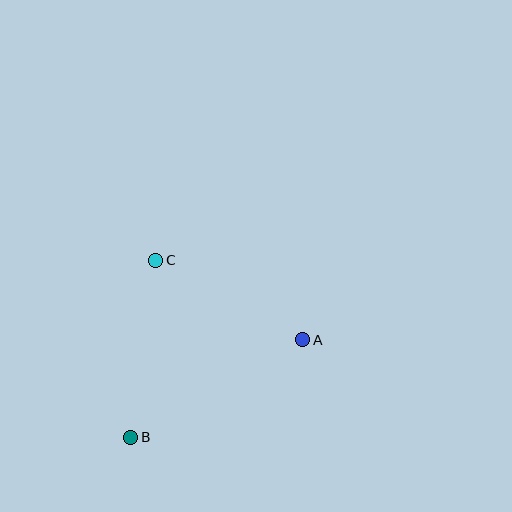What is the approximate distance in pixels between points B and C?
The distance between B and C is approximately 178 pixels.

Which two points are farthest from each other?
Points A and B are farthest from each other.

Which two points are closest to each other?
Points A and C are closest to each other.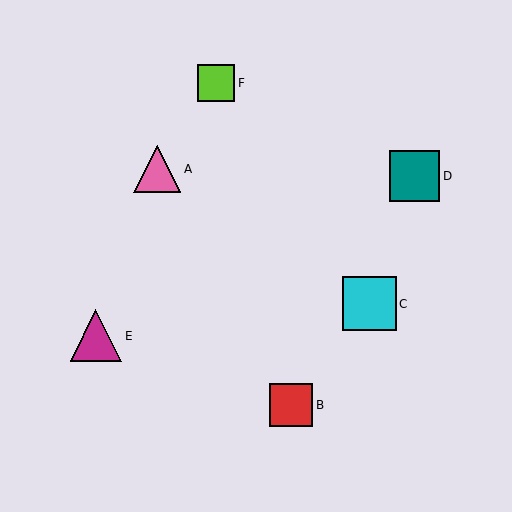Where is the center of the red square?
The center of the red square is at (291, 405).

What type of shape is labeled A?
Shape A is a pink triangle.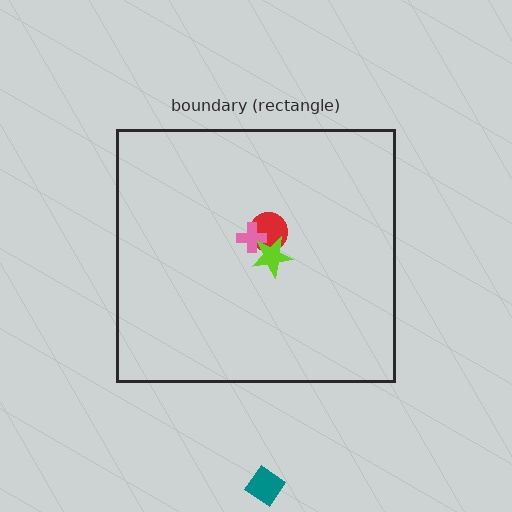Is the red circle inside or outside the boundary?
Inside.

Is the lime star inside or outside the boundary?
Inside.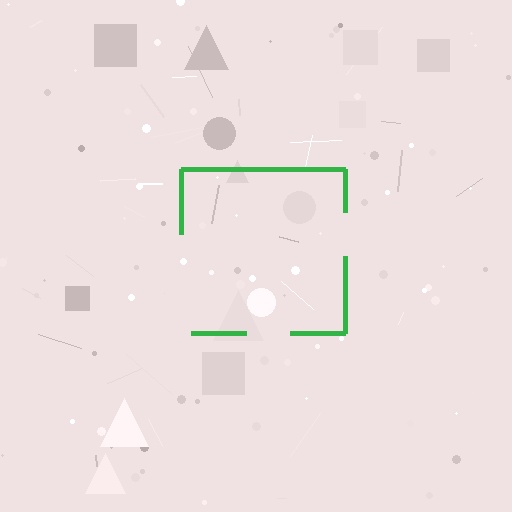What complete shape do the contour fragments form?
The contour fragments form a square.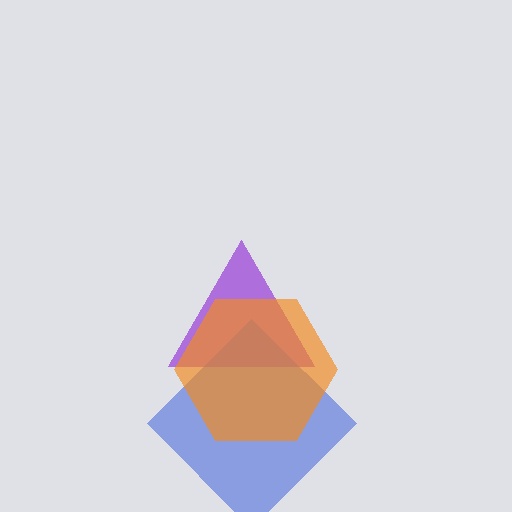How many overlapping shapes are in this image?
There are 3 overlapping shapes in the image.